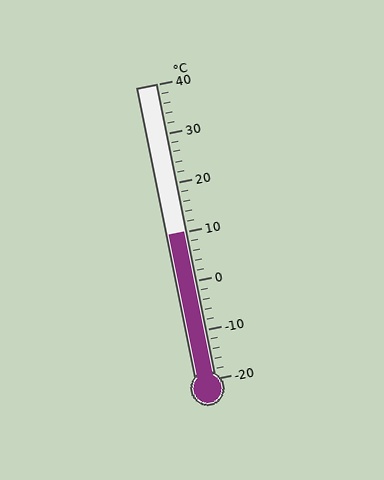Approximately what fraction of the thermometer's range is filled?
The thermometer is filled to approximately 50% of its range.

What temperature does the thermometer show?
The thermometer shows approximately 10°C.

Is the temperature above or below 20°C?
The temperature is below 20°C.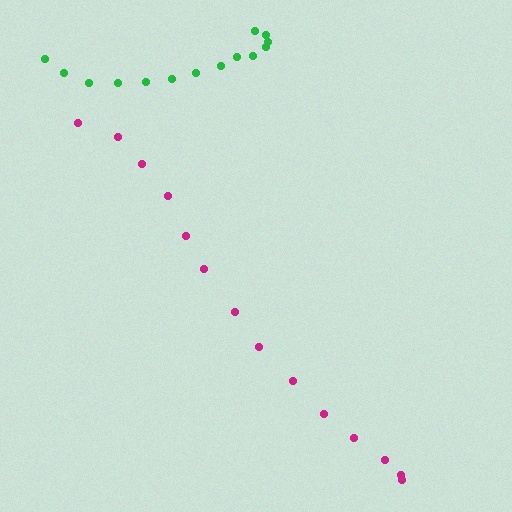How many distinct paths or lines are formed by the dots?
There are 2 distinct paths.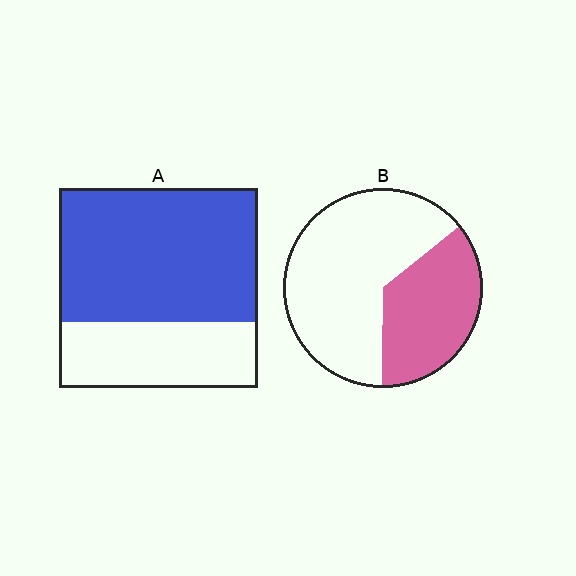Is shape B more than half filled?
No.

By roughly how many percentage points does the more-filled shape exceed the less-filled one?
By roughly 30 percentage points (A over B).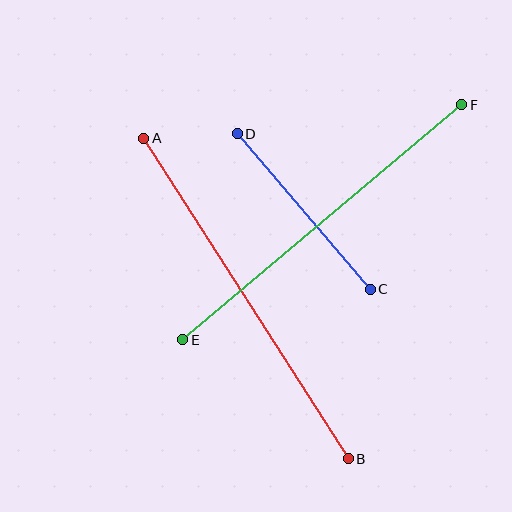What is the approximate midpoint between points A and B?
The midpoint is at approximately (246, 298) pixels.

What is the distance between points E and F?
The distance is approximately 365 pixels.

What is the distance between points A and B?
The distance is approximately 380 pixels.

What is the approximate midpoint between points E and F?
The midpoint is at approximately (322, 222) pixels.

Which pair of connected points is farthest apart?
Points A and B are farthest apart.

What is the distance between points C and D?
The distance is approximately 205 pixels.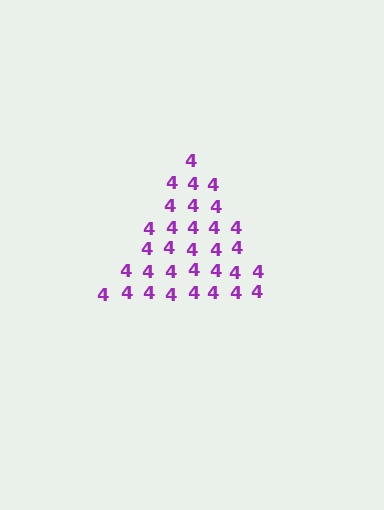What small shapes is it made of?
It is made of small digit 4's.